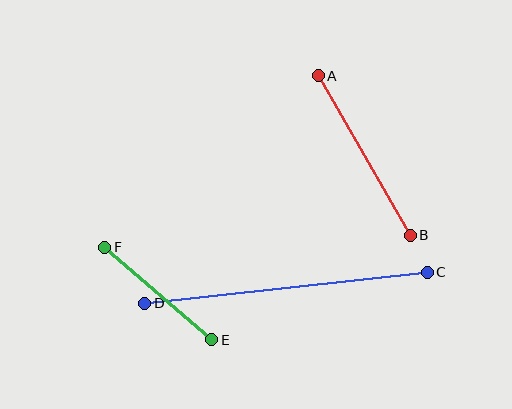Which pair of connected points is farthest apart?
Points C and D are farthest apart.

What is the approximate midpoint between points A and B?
The midpoint is at approximately (364, 155) pixels.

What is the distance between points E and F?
The distance is approximately 141 pixels.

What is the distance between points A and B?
The distance is approximately 184 pixels.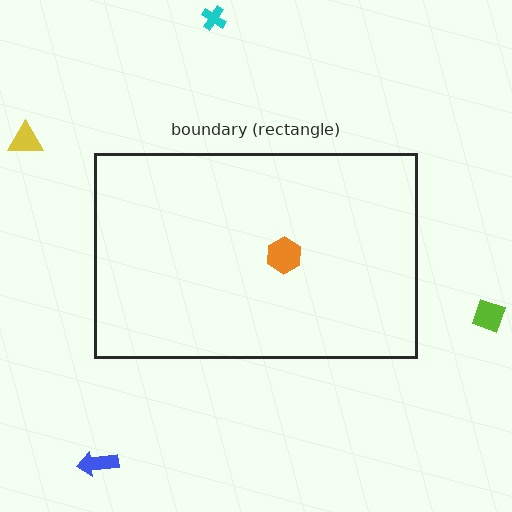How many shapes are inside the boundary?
1 inside, 4 outside.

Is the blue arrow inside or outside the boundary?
Outside.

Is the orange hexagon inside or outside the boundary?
Inside.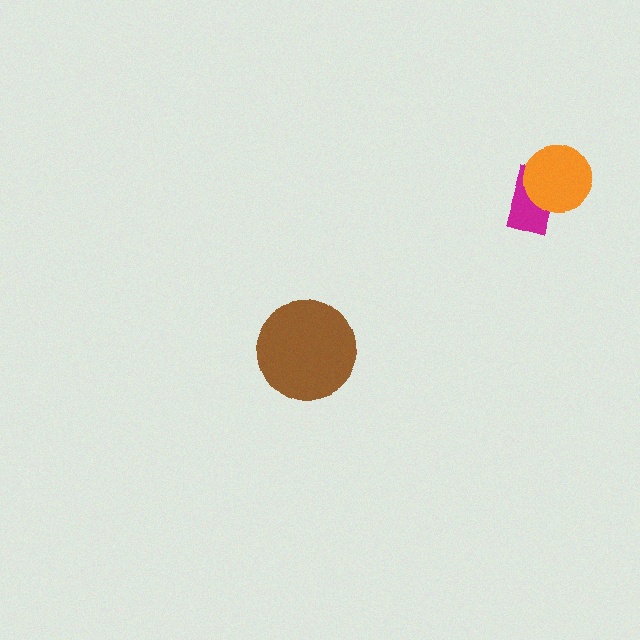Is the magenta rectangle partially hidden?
Yes, it is partially covered by another shape.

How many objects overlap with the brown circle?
0 objects overlap with the brown circle.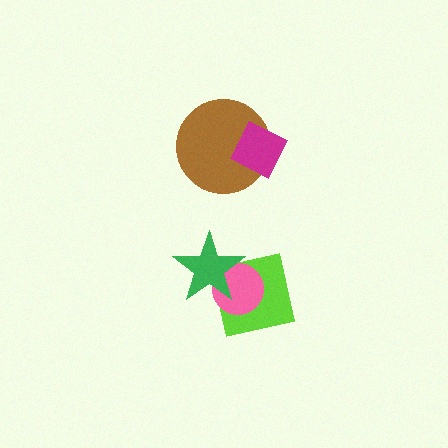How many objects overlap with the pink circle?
2 objects overlap with the pink circle.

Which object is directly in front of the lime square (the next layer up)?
The pink circle is directly in front of the lime square.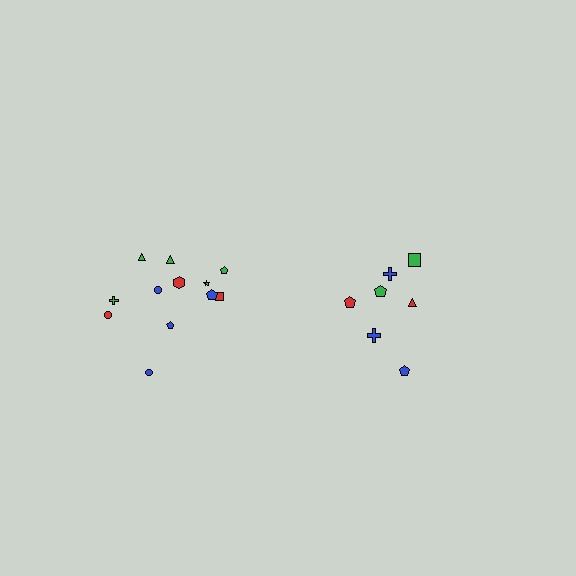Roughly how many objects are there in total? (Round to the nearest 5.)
Roughly 20 objects in total.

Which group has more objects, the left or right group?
The left group.